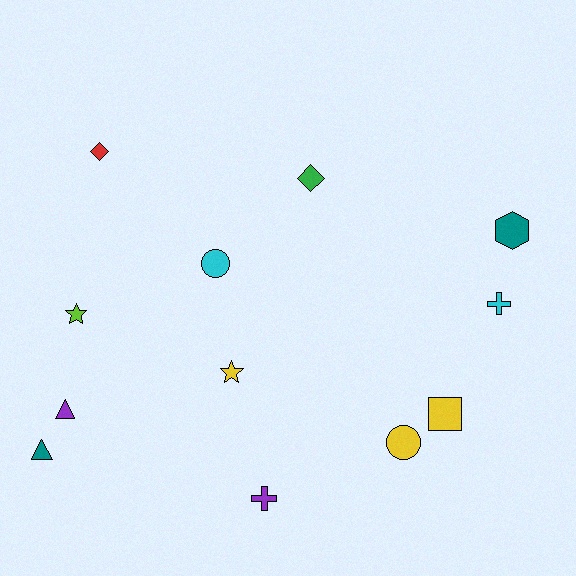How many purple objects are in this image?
There are 2 purple objects.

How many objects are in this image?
There are 12 objects.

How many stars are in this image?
There are 2 stars.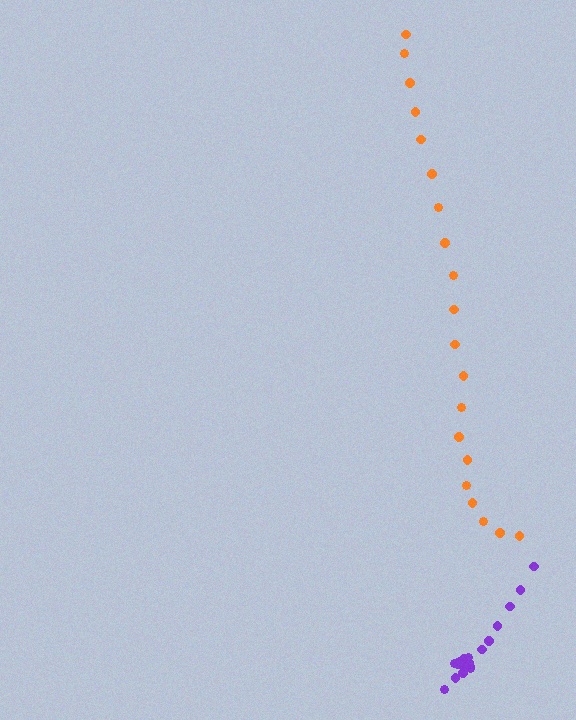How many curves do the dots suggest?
There are 2 distinct paths.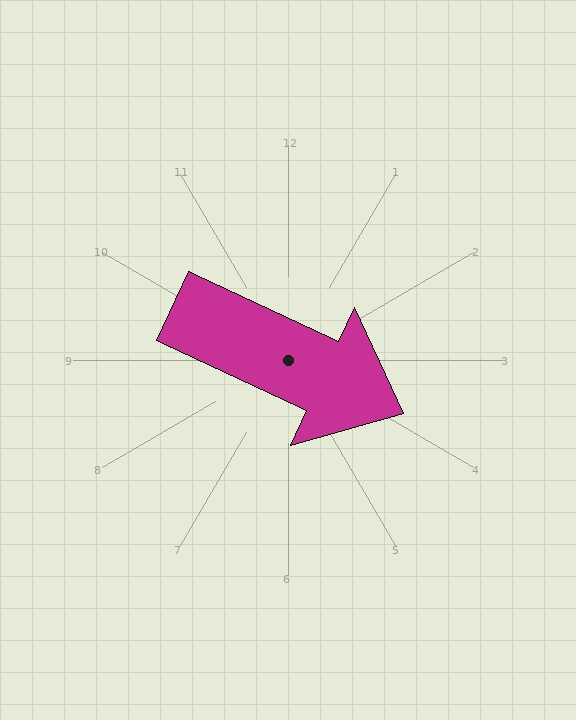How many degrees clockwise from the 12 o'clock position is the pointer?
Approximately 115 degrees.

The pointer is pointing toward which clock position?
Roughly 4 o'clock.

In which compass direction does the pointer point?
Southeast.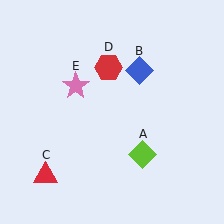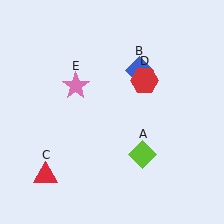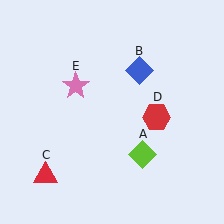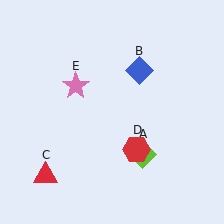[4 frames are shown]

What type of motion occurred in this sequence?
The red hexagon (object D) rotated clockwise around the center of the scene.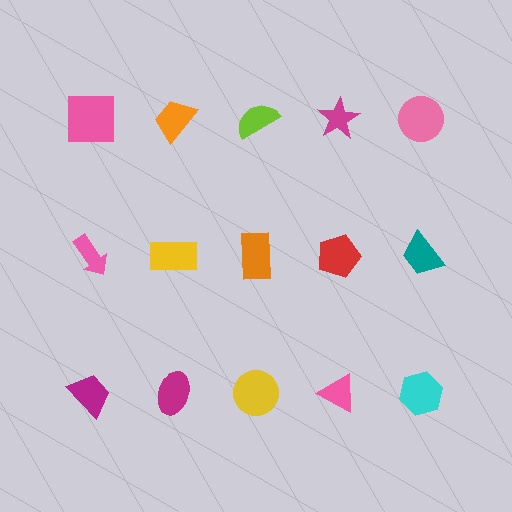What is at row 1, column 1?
A pink square.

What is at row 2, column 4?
A red pentagon.